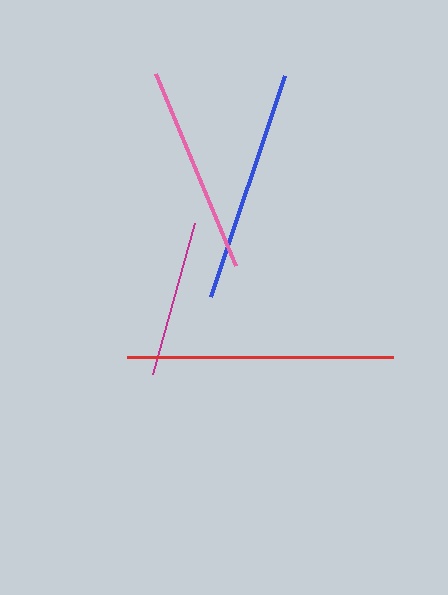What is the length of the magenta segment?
The magenta segment is approximately 157 pixels long.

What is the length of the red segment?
The red segment is approximately 266 pixels long.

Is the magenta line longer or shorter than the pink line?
The pink line is longer than the magenta line.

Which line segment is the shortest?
The magenta line is the shortest at approximately 157 pixels.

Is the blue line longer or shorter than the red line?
The red line is longer than the blue line.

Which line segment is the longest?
The red line is the longest at approximately 266 pixels.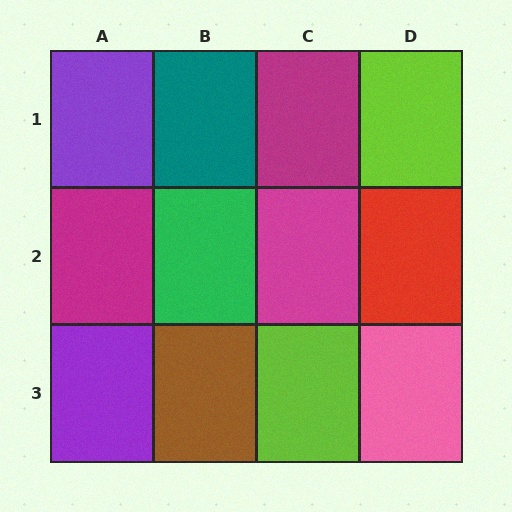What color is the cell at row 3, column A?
Purple.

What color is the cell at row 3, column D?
Pink.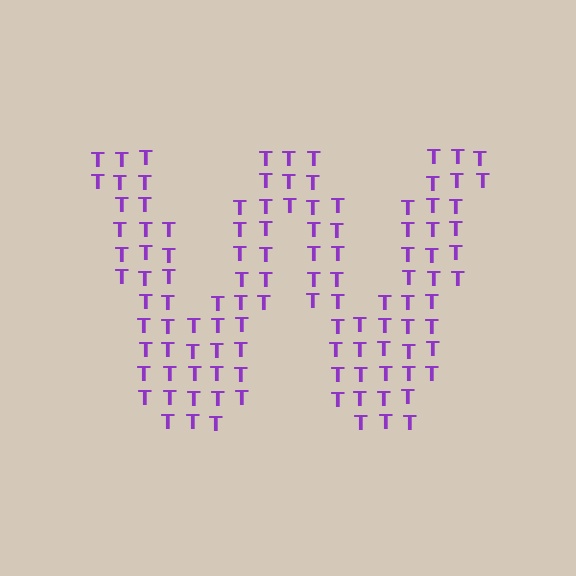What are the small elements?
The small elements are letter T's.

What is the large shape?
The large shape is the letter W.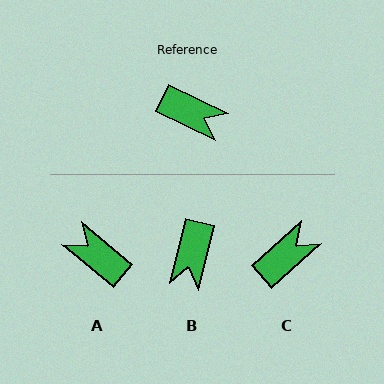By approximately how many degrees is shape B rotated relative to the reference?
Approximately 78 degrees clockwise.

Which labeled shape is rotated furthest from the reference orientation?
A, about 166 degrees away.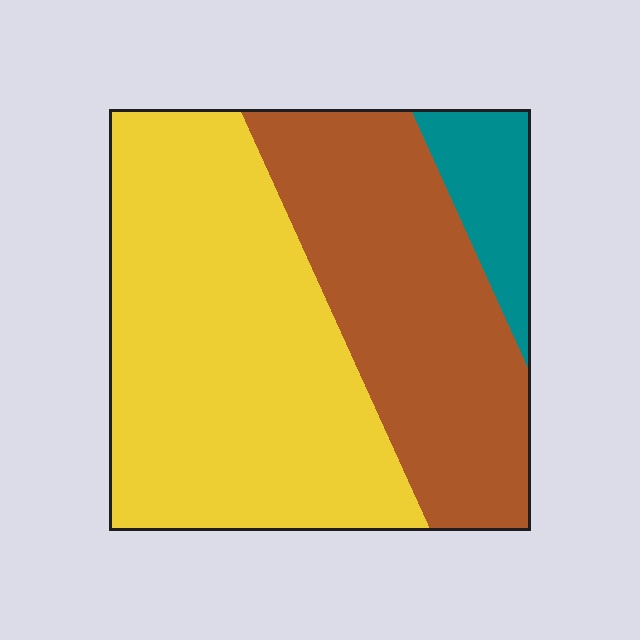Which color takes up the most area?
Yellow, at roughly 55%.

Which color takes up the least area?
Teal, at roughly 10%.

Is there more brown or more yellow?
Yellow.